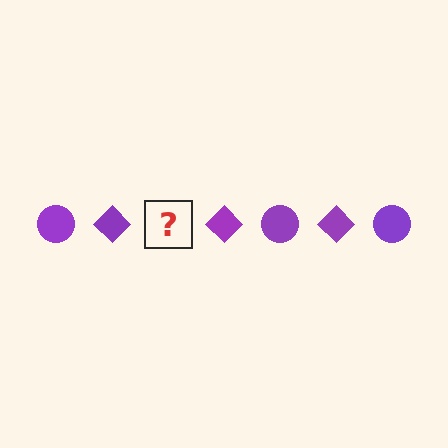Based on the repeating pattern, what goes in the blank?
The blank should be a purple circle.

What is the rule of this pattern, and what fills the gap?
The rule is that the pattern cycles through circle, diamond shapes in purple. The gap should be filled with a purple circle.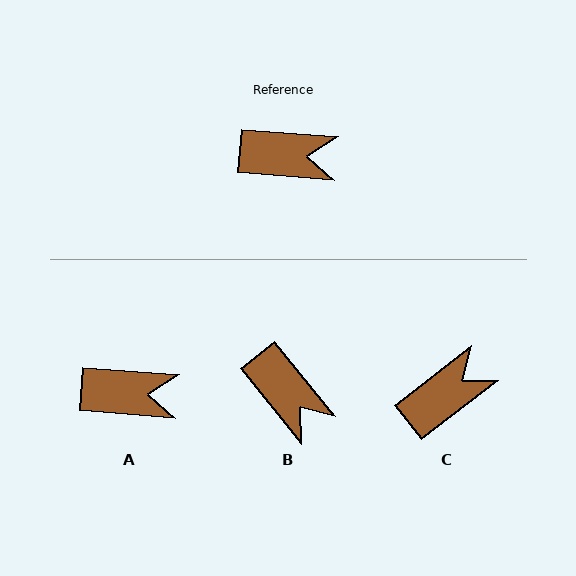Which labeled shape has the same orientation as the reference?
A.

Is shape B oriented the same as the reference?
No, it is off by about 46 degrees.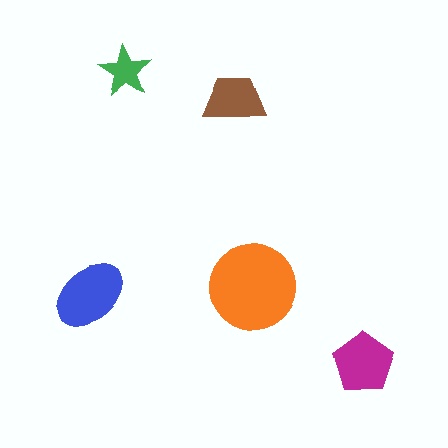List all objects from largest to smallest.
The orange circle, the blue ellipse, the magenta pentagon, the brown trapezoid, the green star.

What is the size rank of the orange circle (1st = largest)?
1st.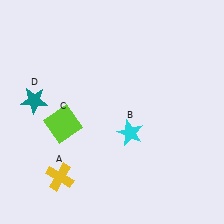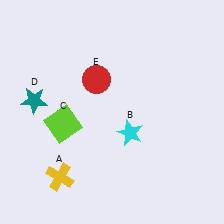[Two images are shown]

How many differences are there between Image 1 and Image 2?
There is 1 difference between the two images.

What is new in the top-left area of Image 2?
A red circle (E) was added in the top-left area of Image 2.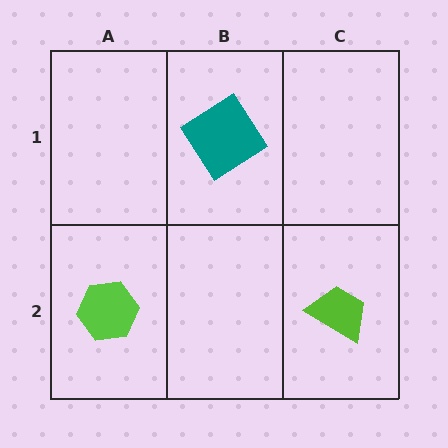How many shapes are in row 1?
1 shape.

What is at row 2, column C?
A lime trapezoid.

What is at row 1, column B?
A teal diamond.